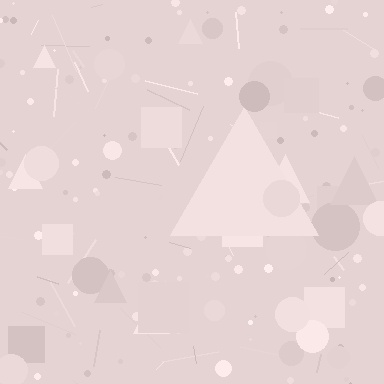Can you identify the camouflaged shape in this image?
The camouflaged shape is a triangle.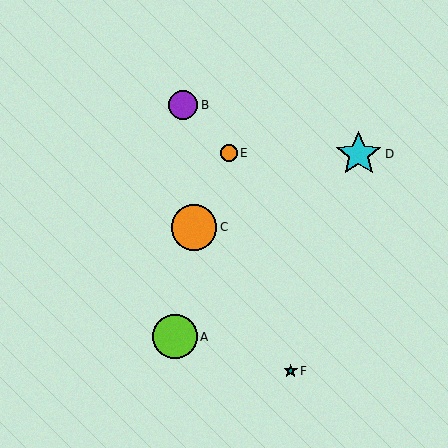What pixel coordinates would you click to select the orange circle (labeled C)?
Click at (194, 227) to select the orange circle C.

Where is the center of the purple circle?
The center of the purple circle is at (183, 105).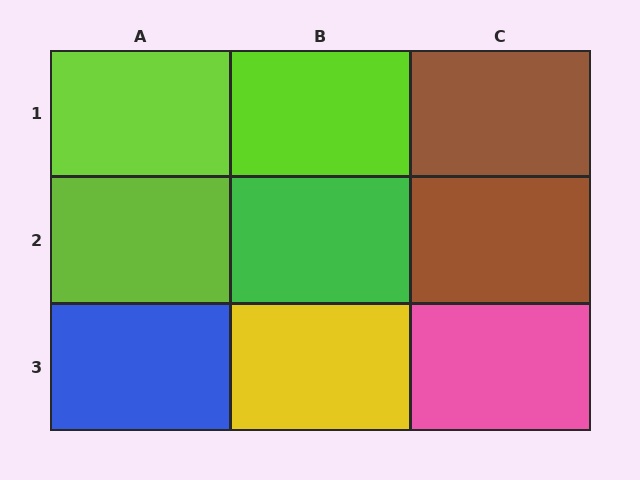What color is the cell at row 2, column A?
Lime.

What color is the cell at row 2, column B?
Green.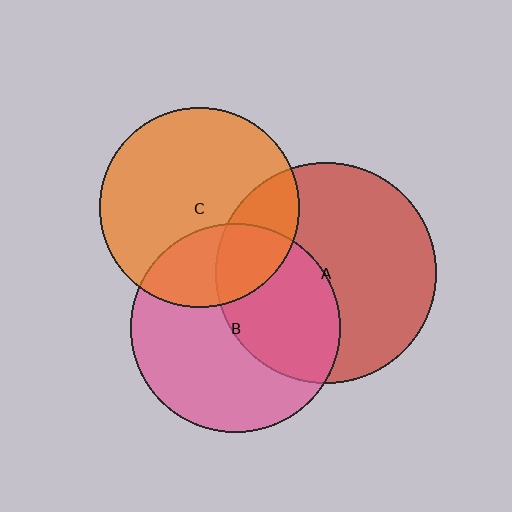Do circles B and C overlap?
Yes.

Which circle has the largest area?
Circle A (red).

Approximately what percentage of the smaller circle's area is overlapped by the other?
Approximately 30%.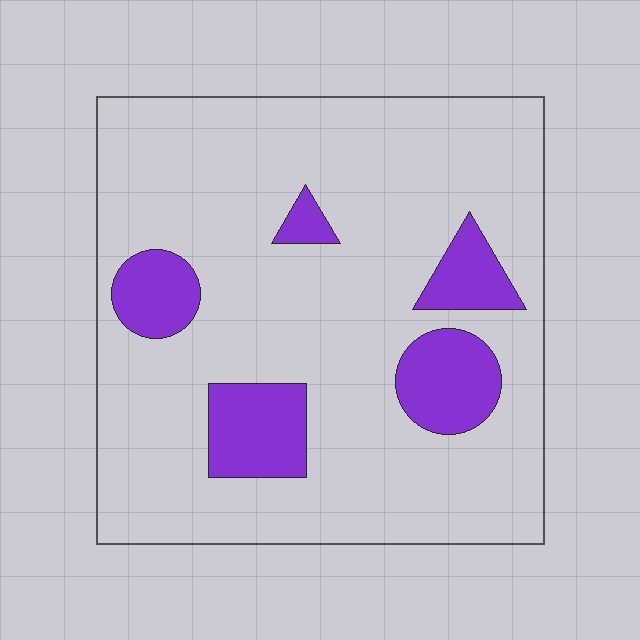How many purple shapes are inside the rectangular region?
5.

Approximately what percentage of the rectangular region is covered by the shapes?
Approximately 15%.